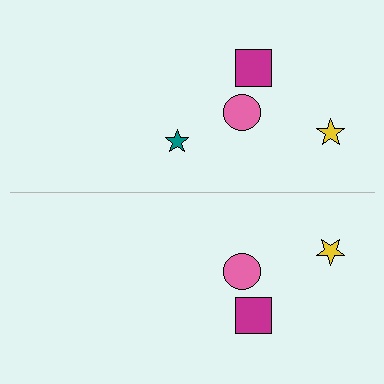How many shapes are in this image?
There are 7 shapes in this image.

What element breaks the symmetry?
A teal star is missing from the bottom side.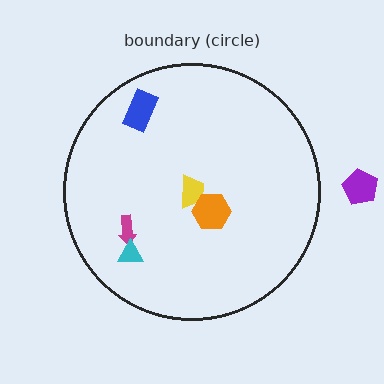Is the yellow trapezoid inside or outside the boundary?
Inside.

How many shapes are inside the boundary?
5 inside, 1 outside.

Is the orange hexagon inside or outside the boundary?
Inside.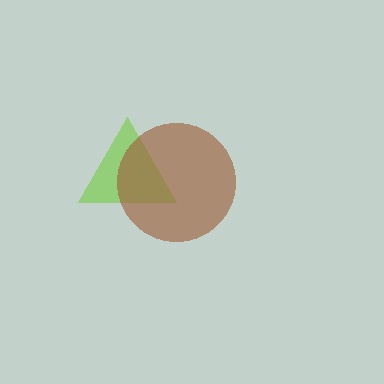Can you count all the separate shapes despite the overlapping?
Yes, there are 2 separate shapes.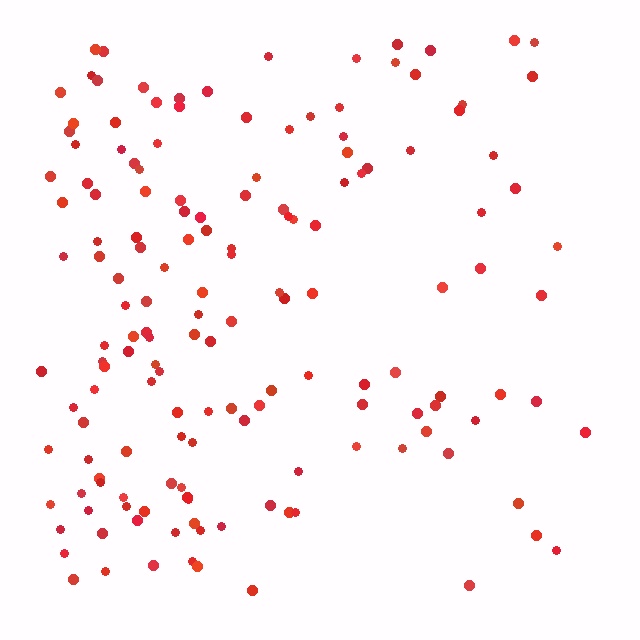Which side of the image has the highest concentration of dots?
The left.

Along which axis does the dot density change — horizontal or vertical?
Horizontal.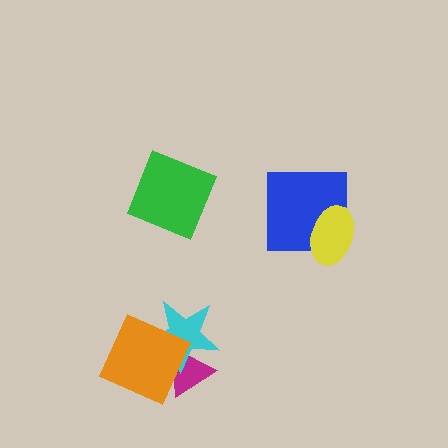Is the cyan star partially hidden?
Yes, it is partially covered by another shape.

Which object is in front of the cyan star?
The orange diamond is in front of the cyan star.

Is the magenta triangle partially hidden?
Yes, it is partially covered by another shape.